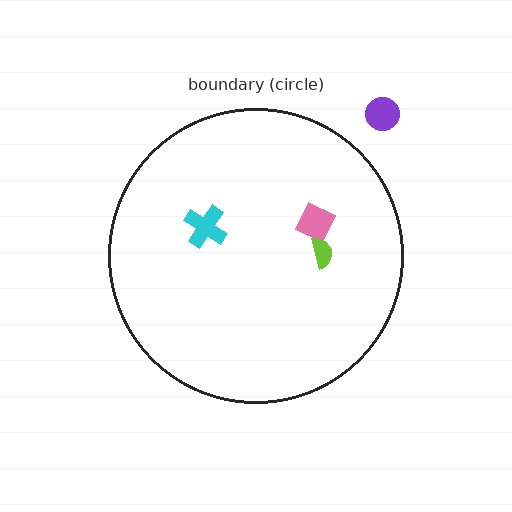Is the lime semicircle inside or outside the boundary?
Inside.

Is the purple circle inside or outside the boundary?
Outside.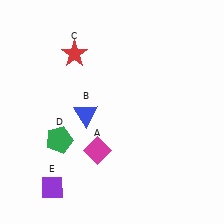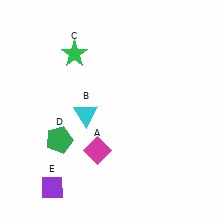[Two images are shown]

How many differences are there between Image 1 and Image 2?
There are 2 differences between the two images.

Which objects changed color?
B changed from blue to cyan. C changed from red to green.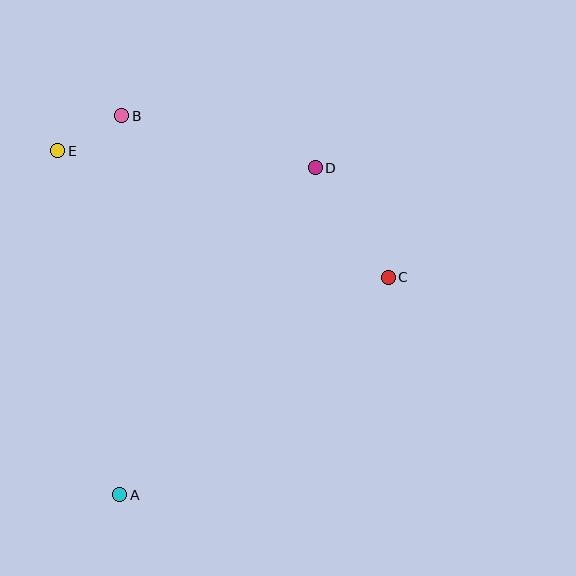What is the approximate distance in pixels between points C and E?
The distance between C and E is approximately 354 pixels.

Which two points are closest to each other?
Points B and E are closest to each other.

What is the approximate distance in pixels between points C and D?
The distance between C and D is approximately 132 pixels.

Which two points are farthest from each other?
Points A and D are farthest from each other.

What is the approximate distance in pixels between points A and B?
The distance between A and B is approximately 379 pixels.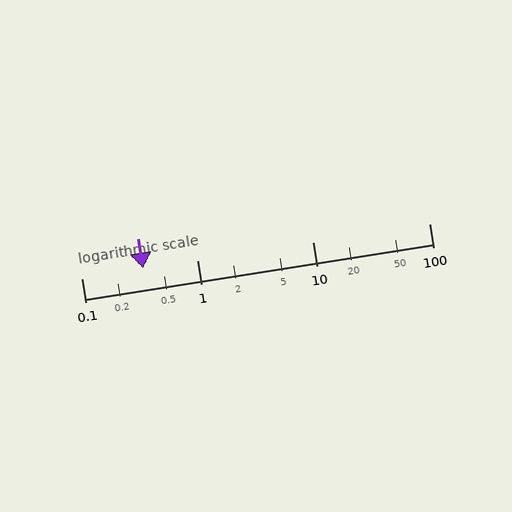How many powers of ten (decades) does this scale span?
The scale spans 3 decades, from 0.1 to 100.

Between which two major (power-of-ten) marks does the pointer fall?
The pointer is between 0.1 and 1.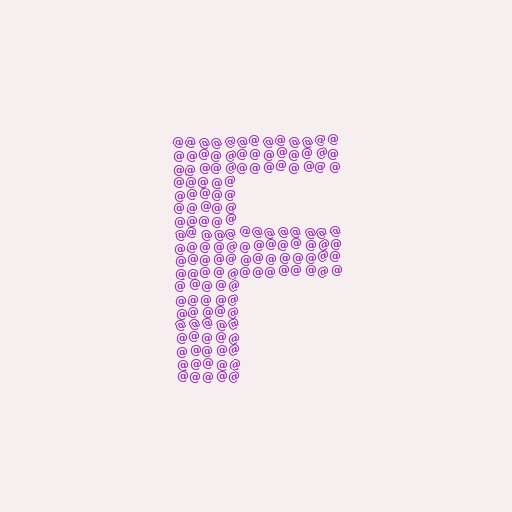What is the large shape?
The large shape is the letter F.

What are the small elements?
The small elements are at signs.